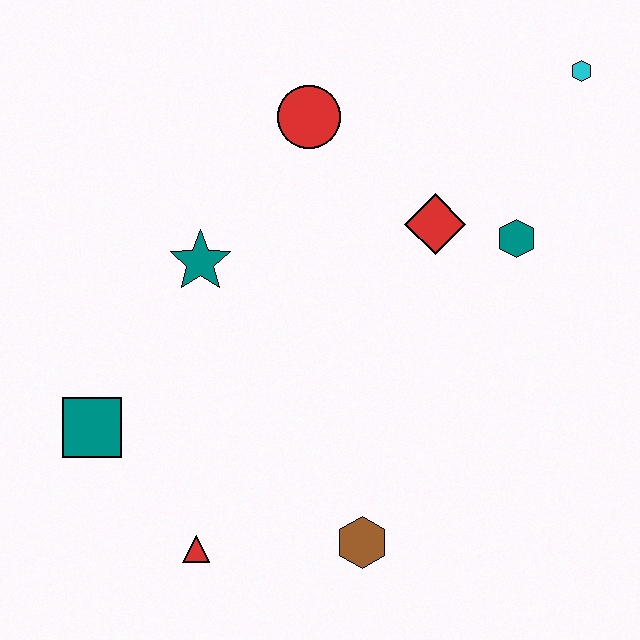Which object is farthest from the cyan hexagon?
The red triangle is farthest from the cyan hexagon.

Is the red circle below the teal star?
No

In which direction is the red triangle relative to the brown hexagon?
The red triangle is to the left of the brown hexagon.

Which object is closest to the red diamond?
The teal hexagon is closest to the red diamond.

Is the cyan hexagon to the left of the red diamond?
No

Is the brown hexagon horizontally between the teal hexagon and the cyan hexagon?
No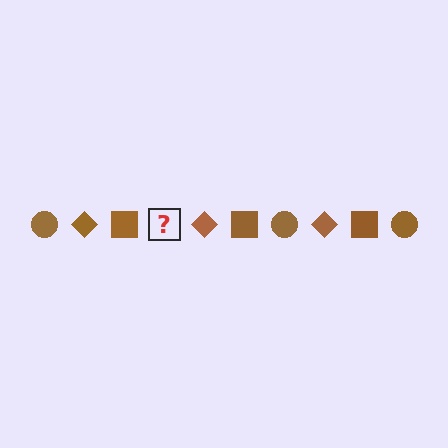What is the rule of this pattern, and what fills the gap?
The rule is that the pattern cycles through circle, diamond, square shapes in brown. The gap should be filled with a brown circle.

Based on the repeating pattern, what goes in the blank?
The blank should be a brown circle.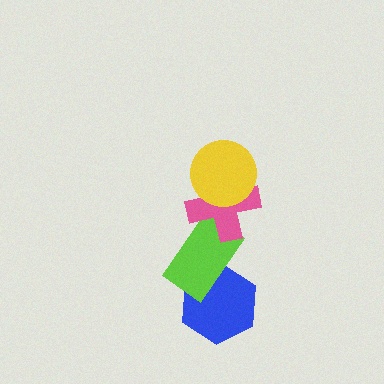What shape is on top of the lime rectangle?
The pink cross is on top of the lime rectangle.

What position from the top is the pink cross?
The pink cross is 2nd from the top.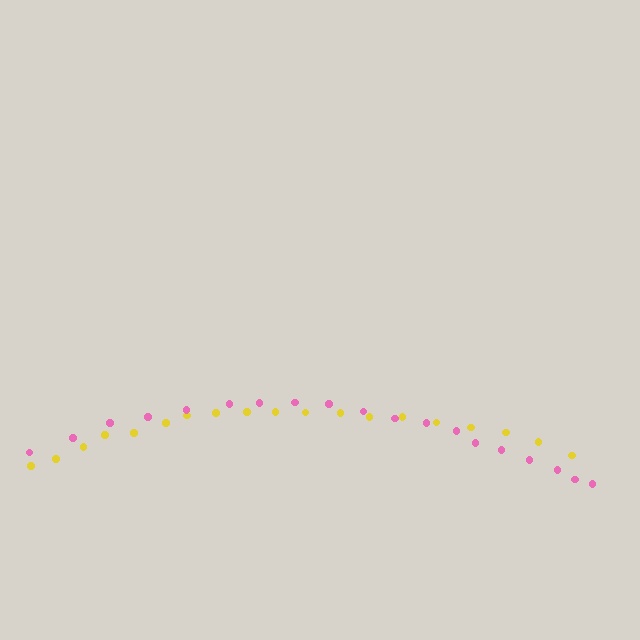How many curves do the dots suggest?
There are 2 distinct paths.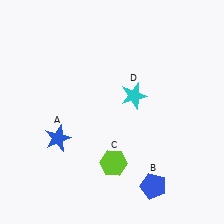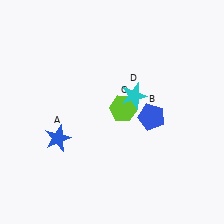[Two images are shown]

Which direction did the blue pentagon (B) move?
The blue pentagon (B) moved up.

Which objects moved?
The objects that moved are: the blue pentagon (B), the lime hexagon (C).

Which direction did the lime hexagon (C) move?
The lime hexagon (C) moved up.